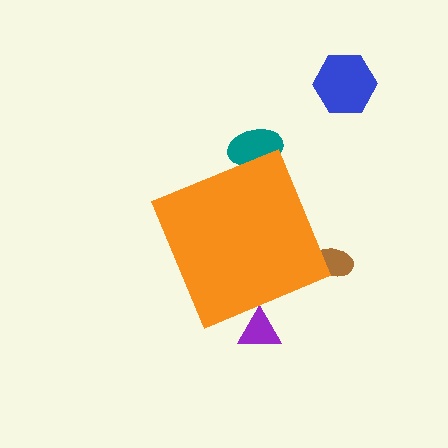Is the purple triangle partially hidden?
Yes, the purple triangle is partially hidden behind the orange diamond.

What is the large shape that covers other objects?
An orange diamond.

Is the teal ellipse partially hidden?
Yes, the teal ellipse is partially hidden behind the orange diamond.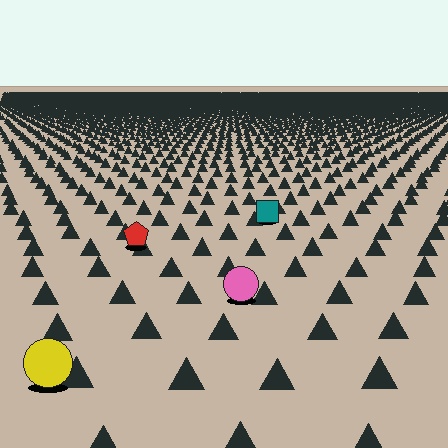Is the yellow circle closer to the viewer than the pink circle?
Yes. The yellow circle is closer — you can tell from the texture gradient: the ground texture is coarser near it.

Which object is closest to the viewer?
The yellow circle is closest. The texture marks near it are larger and more spread out.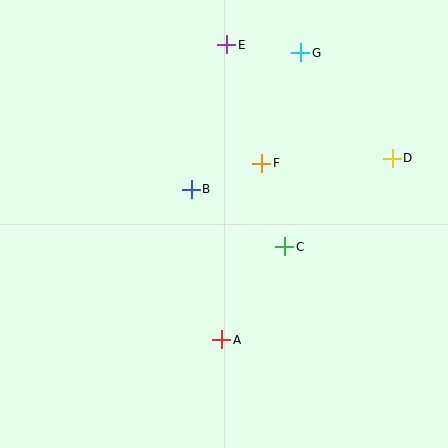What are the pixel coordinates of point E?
Point E is at (227, 45).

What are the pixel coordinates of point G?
Point G is at (301, 53).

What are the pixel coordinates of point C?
Point C is at (284, 247).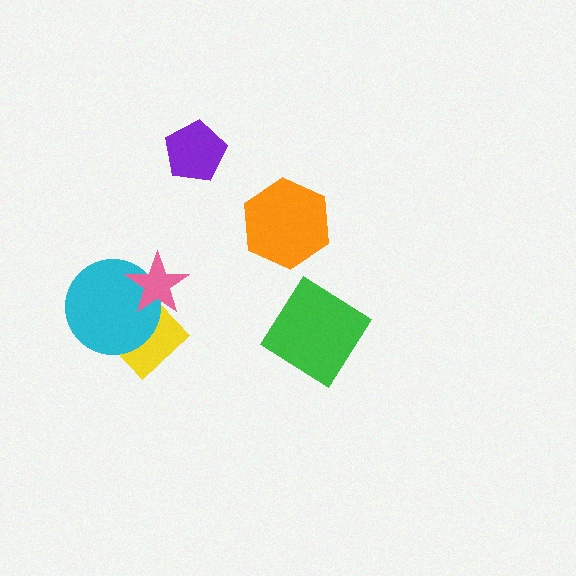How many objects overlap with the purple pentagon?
0 objects overlap with the purple pentagon.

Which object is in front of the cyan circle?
The pink star is in front of the cyan circle.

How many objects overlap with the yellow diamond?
2 objects overlap with the yellow diamond.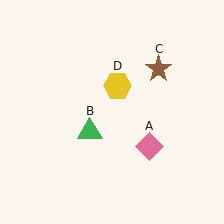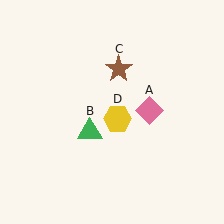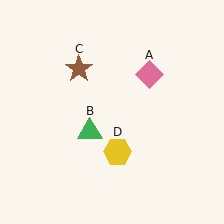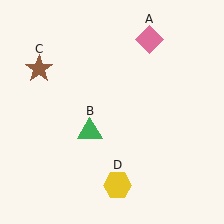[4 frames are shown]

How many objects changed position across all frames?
3 objects changed position: pink diamond (object A), brown star (object C), yellow hexagon (object D).